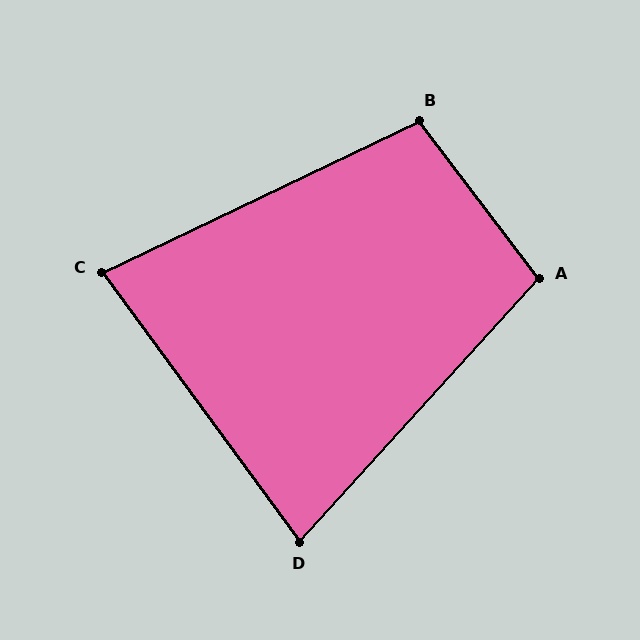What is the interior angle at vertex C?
Approximately 79 degrees (acute).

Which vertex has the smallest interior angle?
D, at approximately 78 degrees.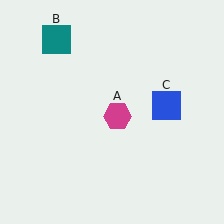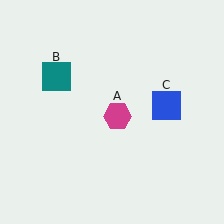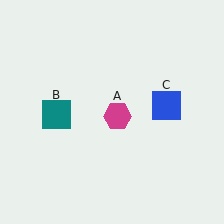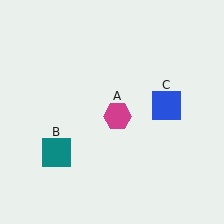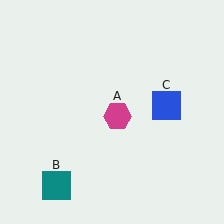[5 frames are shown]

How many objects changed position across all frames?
1 object changed position: teal square (object B).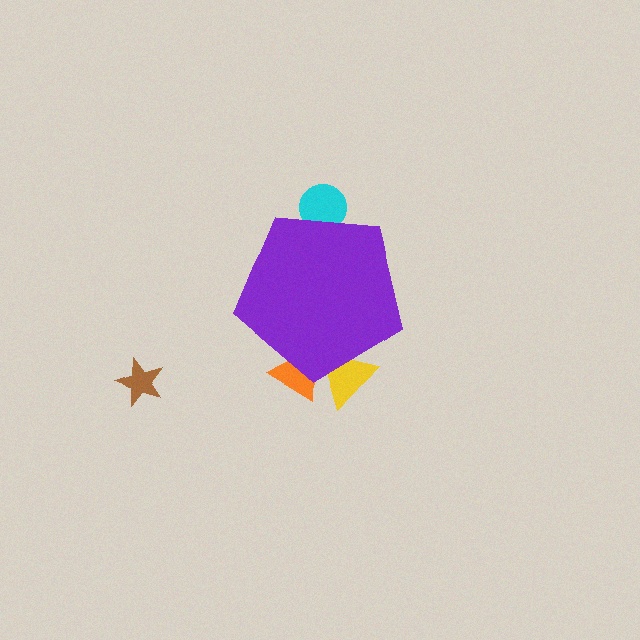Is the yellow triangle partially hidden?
Yes, the yellow triangle is partially hidden behind the purple pentagon.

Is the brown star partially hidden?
No, the brown star is fully visible.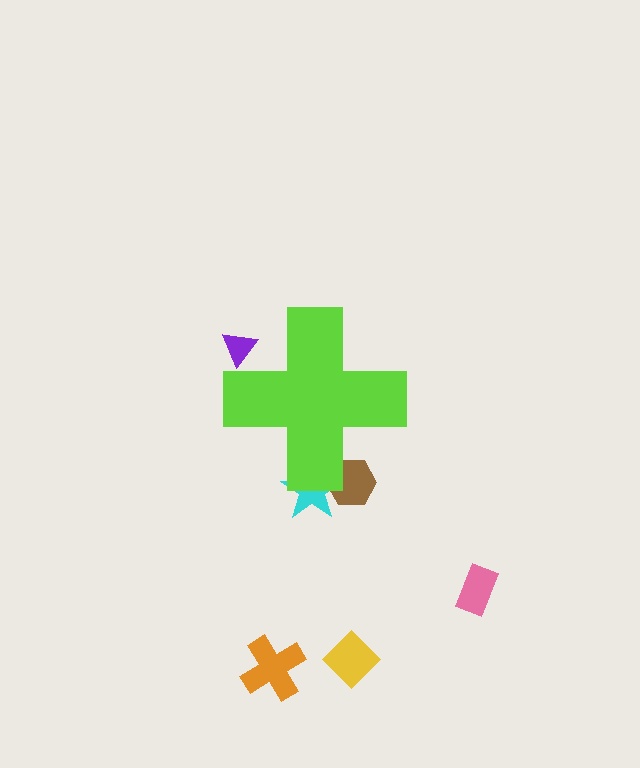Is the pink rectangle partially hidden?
No, the pink rectangle is fully visible.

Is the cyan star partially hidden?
Yes, the cyan star is partially hidden behind the lime cross.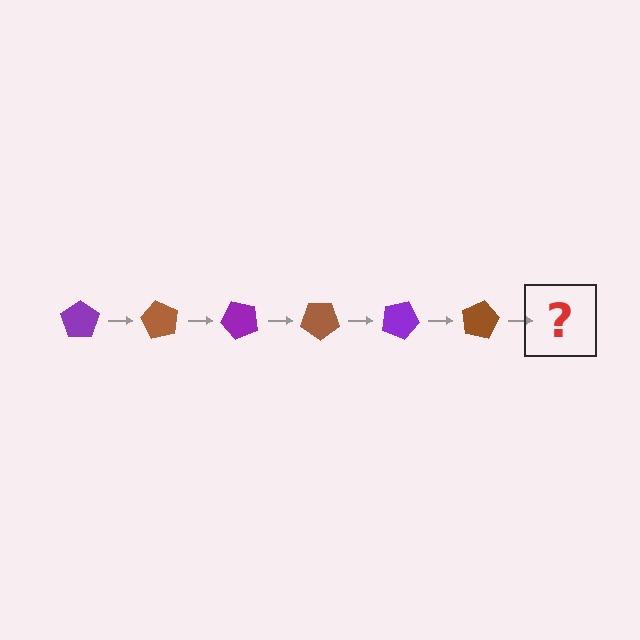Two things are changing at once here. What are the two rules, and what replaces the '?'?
The two rules are that it rotates 60 degrees each step and the color cycles through purple and brown. The '?' should be a purple pentagon, rotated 360 degrees from the start.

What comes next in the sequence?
The next element should be a purple pentagon, rotated 360 degrees from the start.